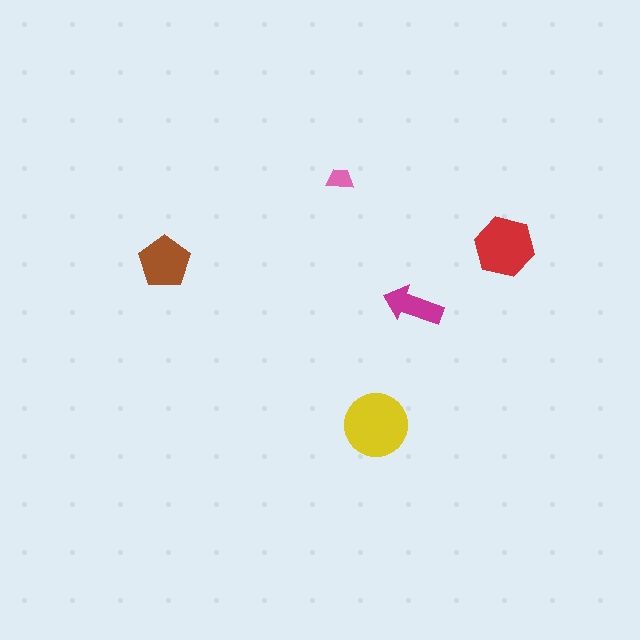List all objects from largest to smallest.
The yellow circle, the red hexagon, the brown pentagon, the magenta arrow, the pink trapezoid.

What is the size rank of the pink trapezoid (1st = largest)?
5th.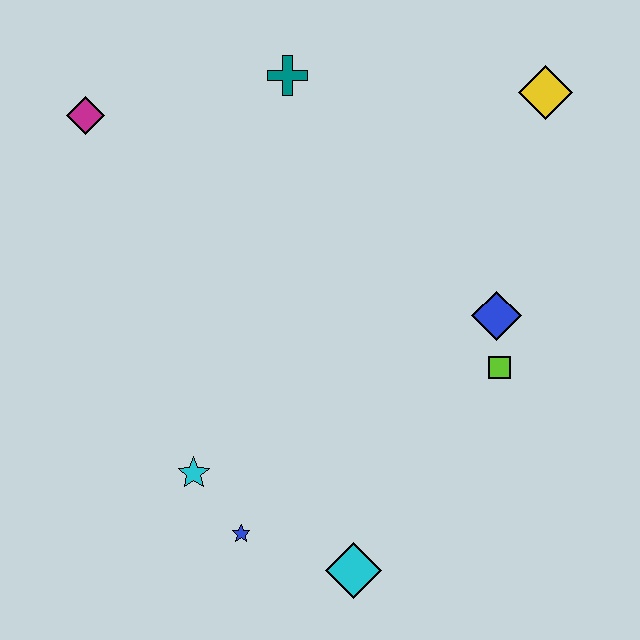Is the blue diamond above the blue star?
Yes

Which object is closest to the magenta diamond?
The teal cross is closest to the magenta diamond.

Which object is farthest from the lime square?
The magenta diamond is farthest from the lime square.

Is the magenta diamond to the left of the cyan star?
Yes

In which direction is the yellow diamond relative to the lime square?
The yellow diamond is above the lime square.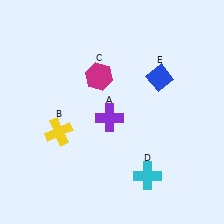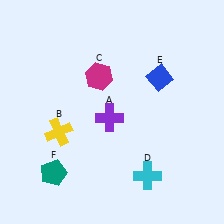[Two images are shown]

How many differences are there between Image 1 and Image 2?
There is 1 difference between the two images.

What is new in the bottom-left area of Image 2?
A teal pentagon (F) was added in the bottom-left area of Image 2.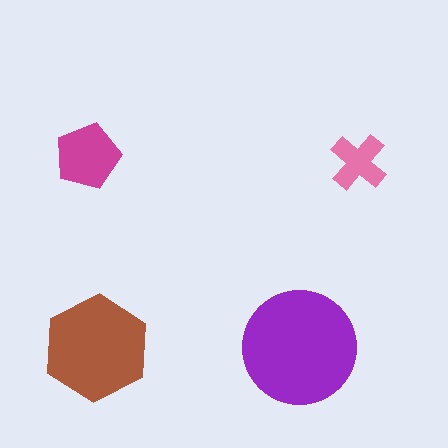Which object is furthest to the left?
The magenta pentagon is leftmost.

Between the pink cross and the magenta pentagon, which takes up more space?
The magenta pentagon.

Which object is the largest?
The purple circle.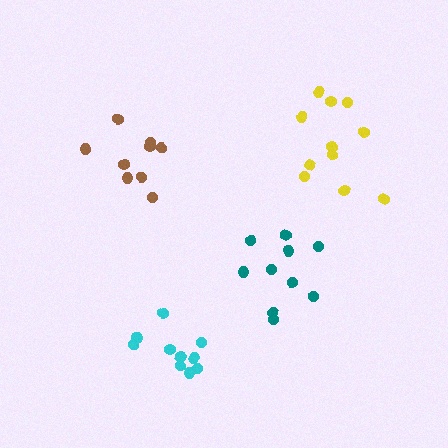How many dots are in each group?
Group 1: 11 dots, Group 2: 9 dots, Group 3: 10 dots, Group 4: 10 dots (40 total).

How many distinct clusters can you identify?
There are 4 distinct clusters.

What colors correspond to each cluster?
The clusters are colored: yellow, brown, cyan, teal.